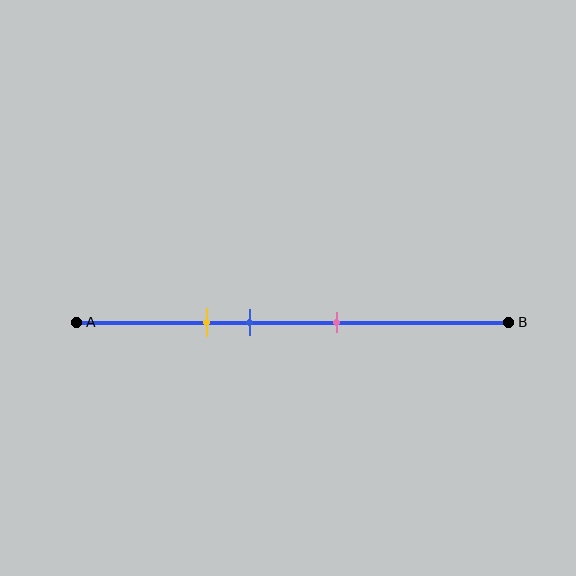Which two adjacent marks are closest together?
The yellow and blue marks are the closest adjacent pair.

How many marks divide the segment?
There are 3 marks dividing the segment.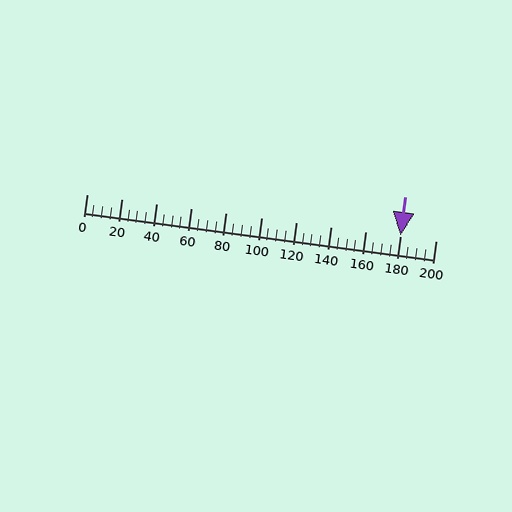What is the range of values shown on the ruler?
The ruler shows values from 0 to 200.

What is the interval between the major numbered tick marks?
The major tick marks are spaced 20 units apart.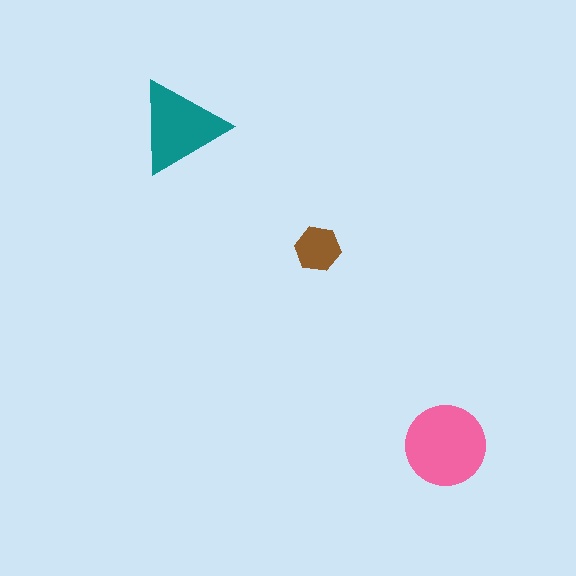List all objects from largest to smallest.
The pink circle, the teal triangle, the brown hexagon.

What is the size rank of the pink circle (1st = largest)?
1st.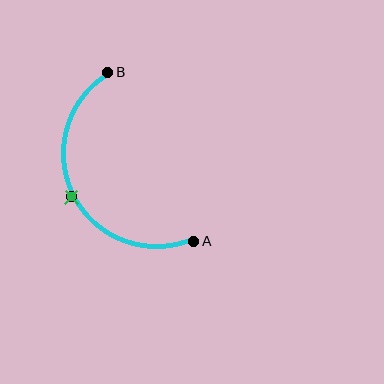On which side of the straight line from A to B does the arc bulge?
The arc bulges to the left of the straight line connecting A and B.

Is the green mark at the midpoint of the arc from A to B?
Yes. The green mark lies on the arc at equal arc-length from both A and B — it is the arc midpoint.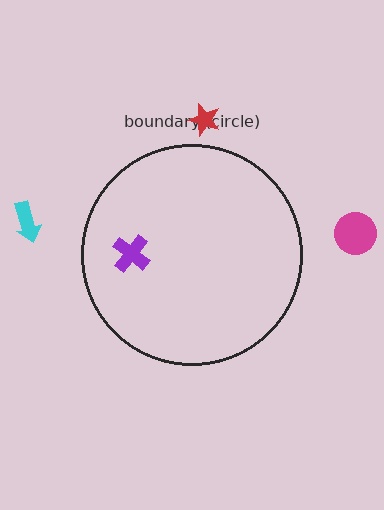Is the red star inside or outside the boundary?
Outside.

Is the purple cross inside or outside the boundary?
Inside.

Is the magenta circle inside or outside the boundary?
Outside.